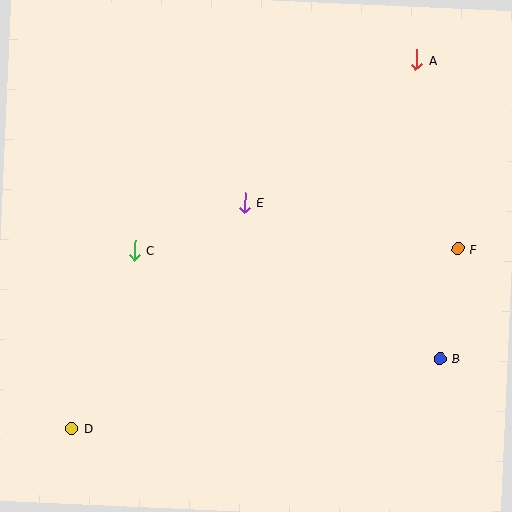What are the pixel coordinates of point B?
Point B is at (440, 358).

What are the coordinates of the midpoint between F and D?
The midpoint between F and D is at (265, 339).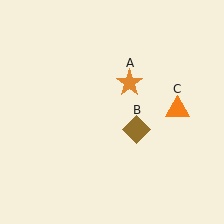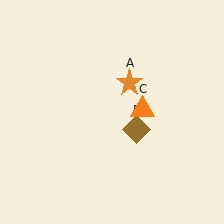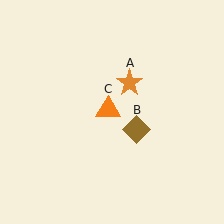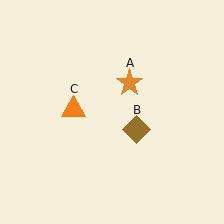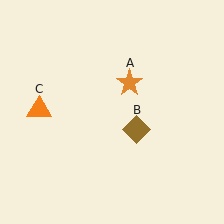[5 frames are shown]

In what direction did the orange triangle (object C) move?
The orange triangle (object C) moved left.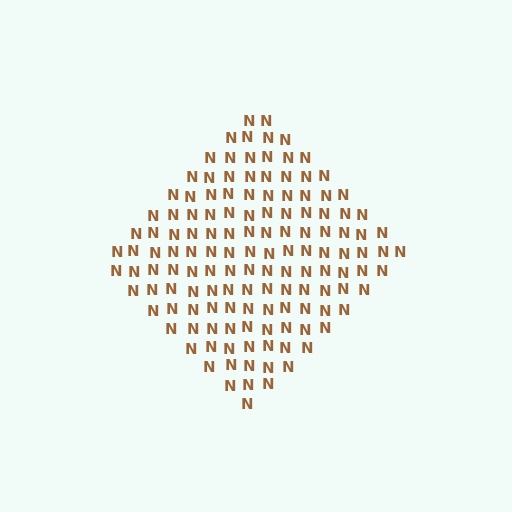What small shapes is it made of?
It is made of small letter N's.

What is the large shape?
The large shape is a diamond.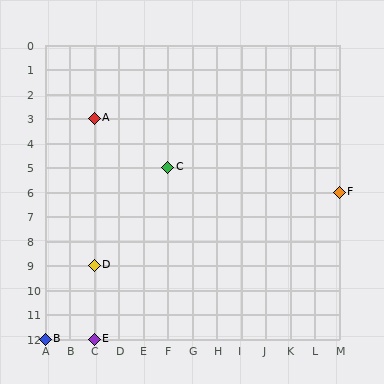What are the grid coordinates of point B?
Point B is at grid coordinates (A, 12).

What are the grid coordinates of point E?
Point E is at grid coordinates (C, 12).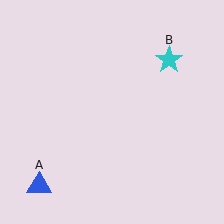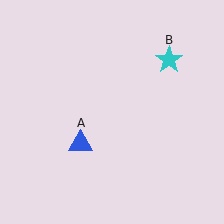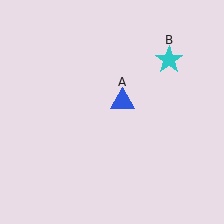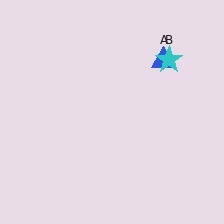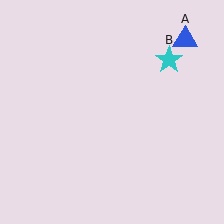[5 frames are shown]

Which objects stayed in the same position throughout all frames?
Cyan star (object B) remained stationary.